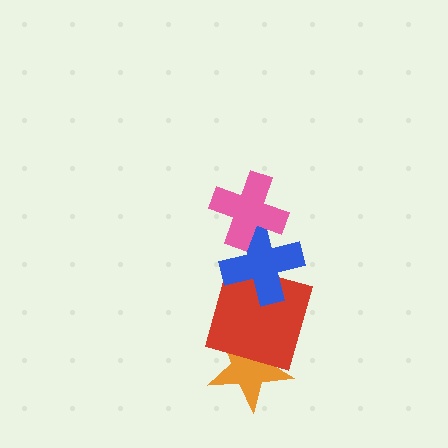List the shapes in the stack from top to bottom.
From top to bottom: the pink cross, the blue cross, the red square, the orange star.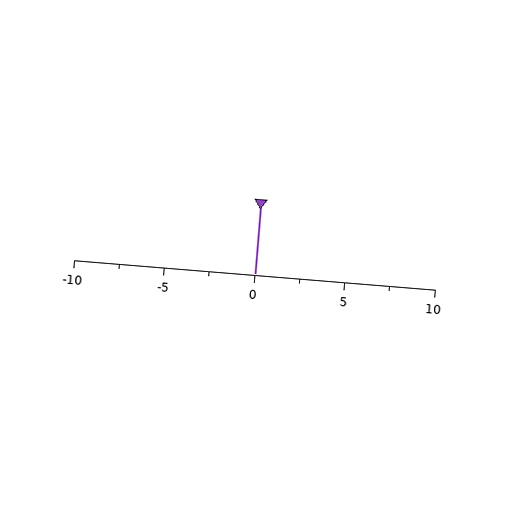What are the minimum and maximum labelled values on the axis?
The axis runs from -10 to 10.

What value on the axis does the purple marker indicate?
The marker indicates approximately 0.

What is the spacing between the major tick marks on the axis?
The major ticks are spaced 5 apart.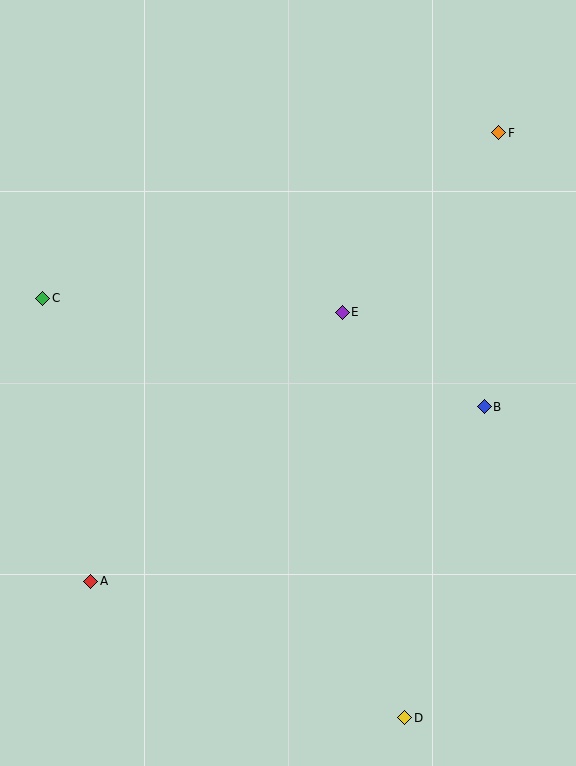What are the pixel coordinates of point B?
Point B is at (484, 407).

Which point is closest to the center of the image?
Point E at (342, 312) is closest to the center.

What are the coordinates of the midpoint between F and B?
The midpoint between F and B is at (491, 270).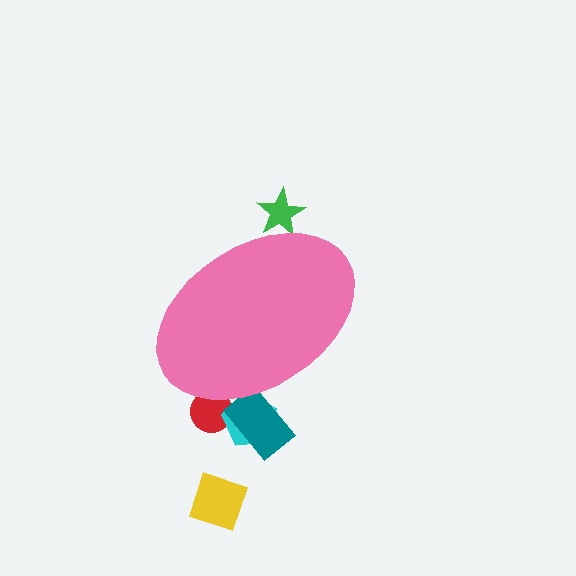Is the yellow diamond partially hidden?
No, the yellow diamond is fully visible.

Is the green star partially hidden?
Yes, the green star is partially hidden behind the pink ellipse.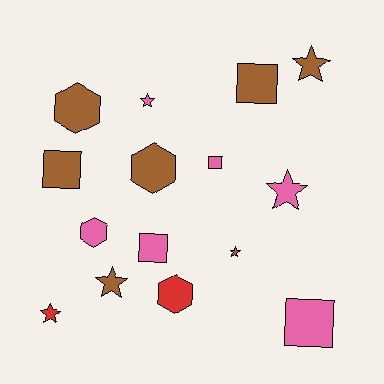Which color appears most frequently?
Brown, with 7 objects.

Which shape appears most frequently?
Star, with 6 objects.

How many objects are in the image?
There are 15 objects.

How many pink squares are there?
There are 3 pink squares.